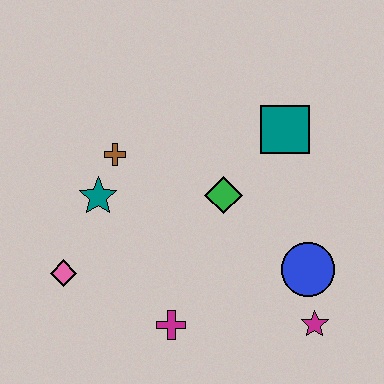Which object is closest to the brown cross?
The teal star is closest to the brown cross.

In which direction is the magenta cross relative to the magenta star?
The magenta cross is to the left of the magenta star.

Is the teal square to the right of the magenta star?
No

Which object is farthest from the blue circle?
The pink diamond is farthest from the blue circle.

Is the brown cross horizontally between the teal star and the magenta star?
Yes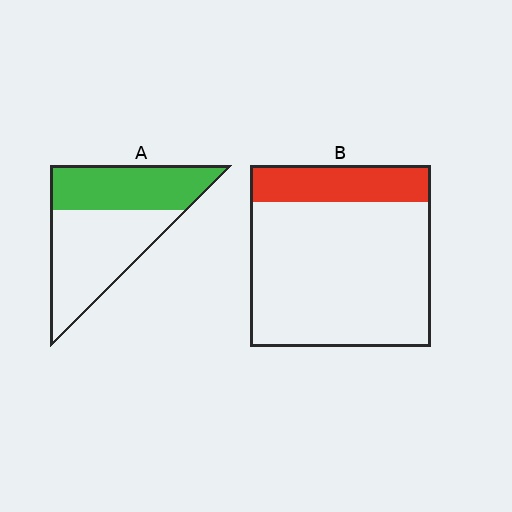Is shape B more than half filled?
No.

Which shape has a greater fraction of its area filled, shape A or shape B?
Shape A.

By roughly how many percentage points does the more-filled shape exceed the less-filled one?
By roughly 25 percentage points (A over B).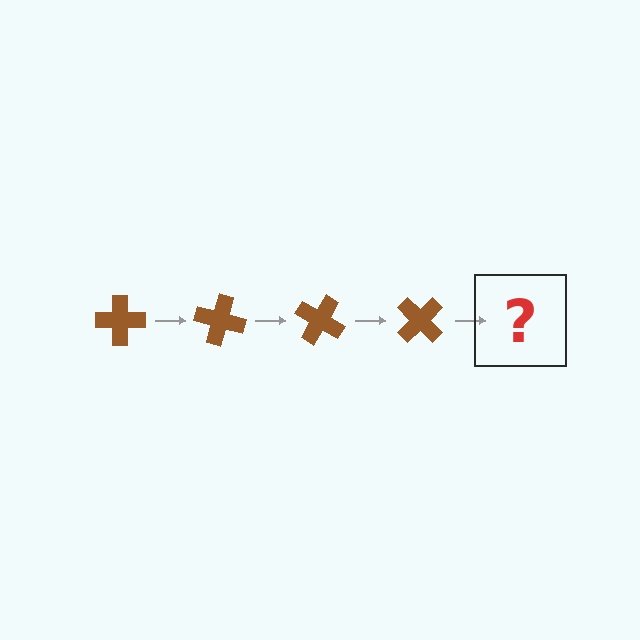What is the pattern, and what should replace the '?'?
The pattern is that the cross rotates 15 degrees each step. The '?' should be a brown cross rotated 60 degrees.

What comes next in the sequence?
The next element should be a brown cross rotated 60 degrees.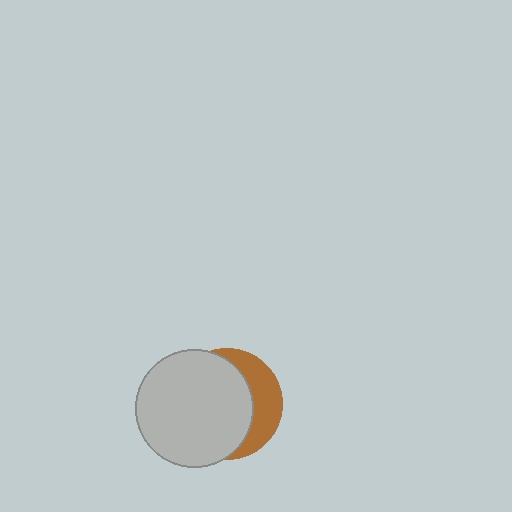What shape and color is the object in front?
The object in front is a light gray circle.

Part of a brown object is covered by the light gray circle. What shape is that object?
It is a circle.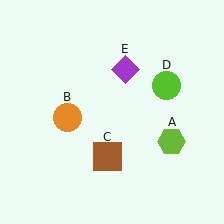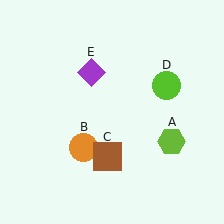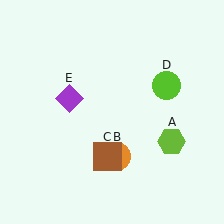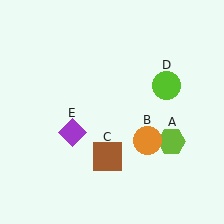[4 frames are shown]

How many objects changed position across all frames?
2 objects changed position: orange circle (object B), purple diamond (object E).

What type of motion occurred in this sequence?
The orange circle (object B), purple diamond (object E) rotated counterclockwise around the center of the scene.